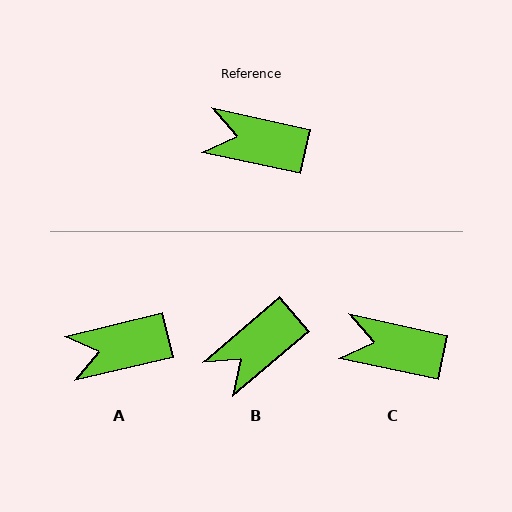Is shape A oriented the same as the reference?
No, it is off by about 26 degrees.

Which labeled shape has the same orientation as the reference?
C.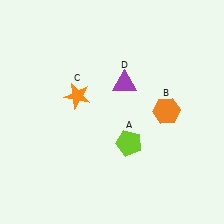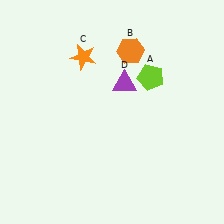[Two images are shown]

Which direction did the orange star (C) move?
The orange star (C) moved up.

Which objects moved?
The objects that moved are: the lime pentagon (A), the orange hexagon (B), the orange star (C).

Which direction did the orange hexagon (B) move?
The orange hexagon (B) moved up.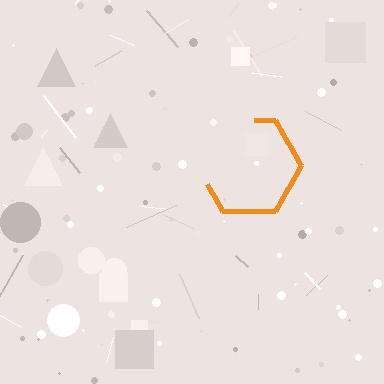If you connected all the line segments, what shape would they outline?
They would outline a hexagon.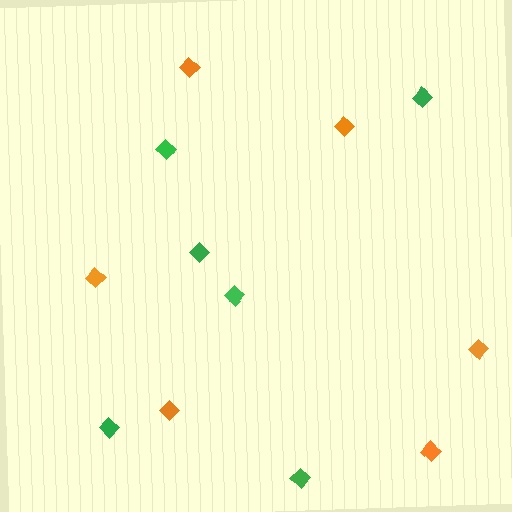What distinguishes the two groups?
There are 2 groups: one group of green diamonds (6) and one group of orange diamonds (6).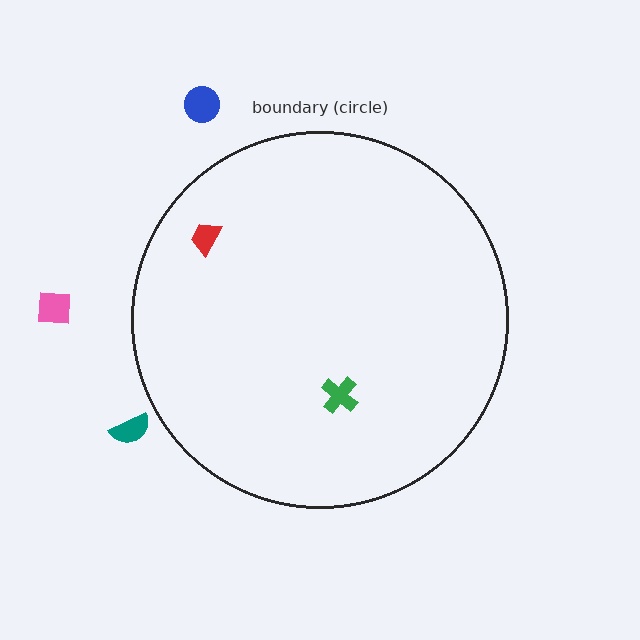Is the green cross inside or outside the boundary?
Inside.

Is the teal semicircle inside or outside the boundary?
Outside.